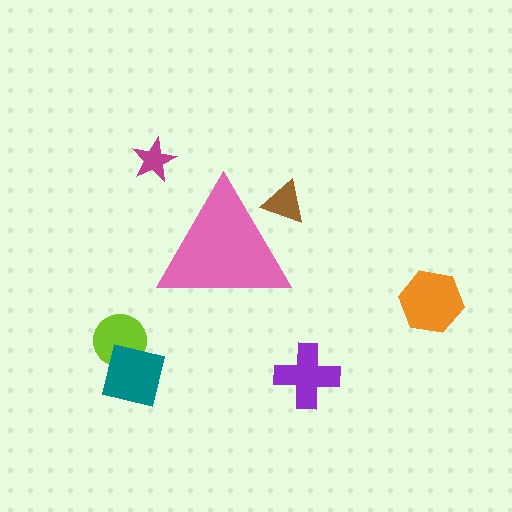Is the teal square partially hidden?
No, the teal square is fully visible.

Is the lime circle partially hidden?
No, the lime circle is fully visible.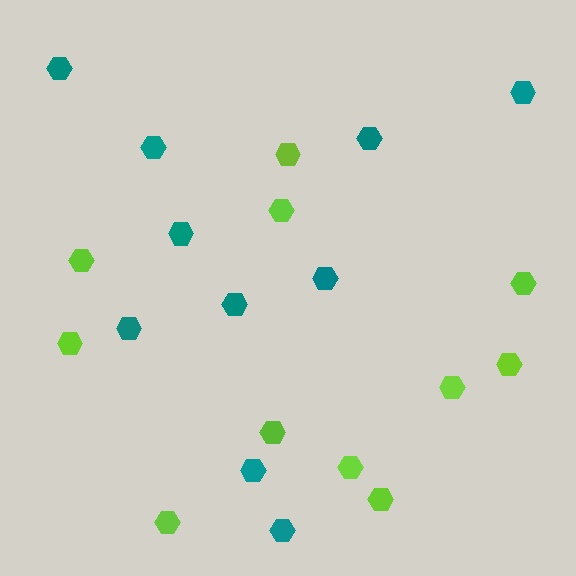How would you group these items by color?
There are 2 groups: one group of lime hexagons (11) and one group of teal hexagons (10).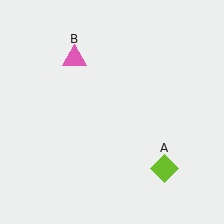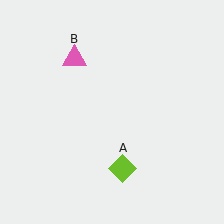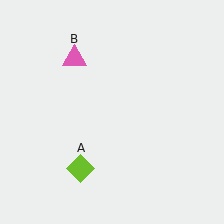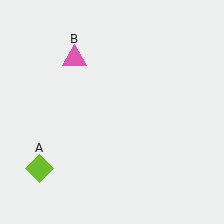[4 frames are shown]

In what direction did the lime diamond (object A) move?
The lime diamond (object A) moved left.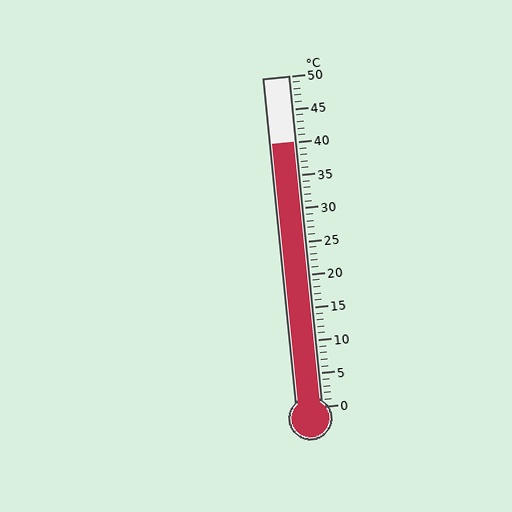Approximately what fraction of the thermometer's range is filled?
The thermometer is filled to approximately 80% of its range.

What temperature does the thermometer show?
The thermometer shows approximately 40°C.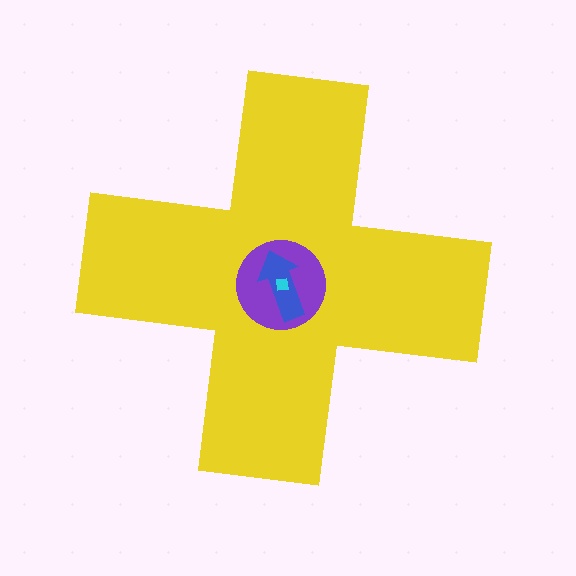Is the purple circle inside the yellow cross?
Yes.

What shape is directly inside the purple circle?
The blue arrow.